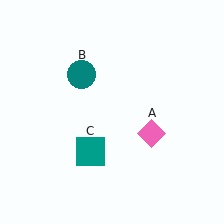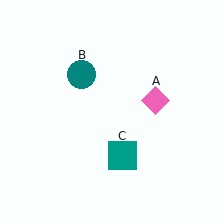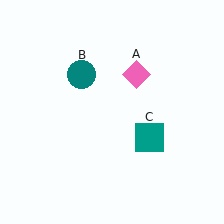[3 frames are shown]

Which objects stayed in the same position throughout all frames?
Teal circle (object B) remained stationary.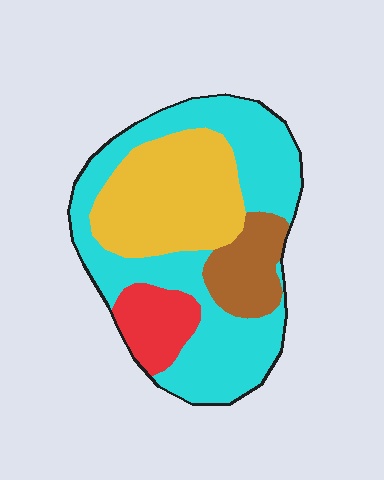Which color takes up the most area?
Cyan, at roughly 50%.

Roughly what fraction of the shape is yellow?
Yellow takes up about one quarter (1/4) of the shape.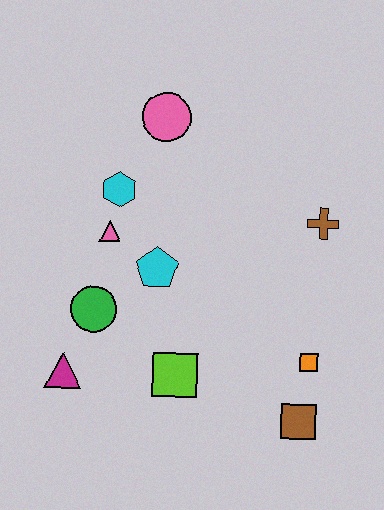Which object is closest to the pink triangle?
The cyan hexagon is closest to the pink triangle.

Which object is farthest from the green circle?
The brown cross is farthest from the green circle.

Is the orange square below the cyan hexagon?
Yes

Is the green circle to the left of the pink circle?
Yes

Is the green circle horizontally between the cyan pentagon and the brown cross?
No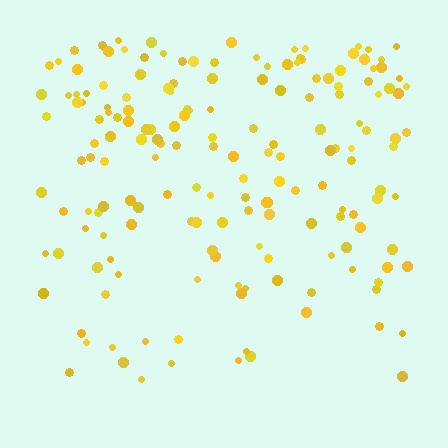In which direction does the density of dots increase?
From bottom to top, with the top side densest.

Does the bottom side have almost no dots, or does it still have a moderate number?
Still a moderate number, just noticeably fewer than the top.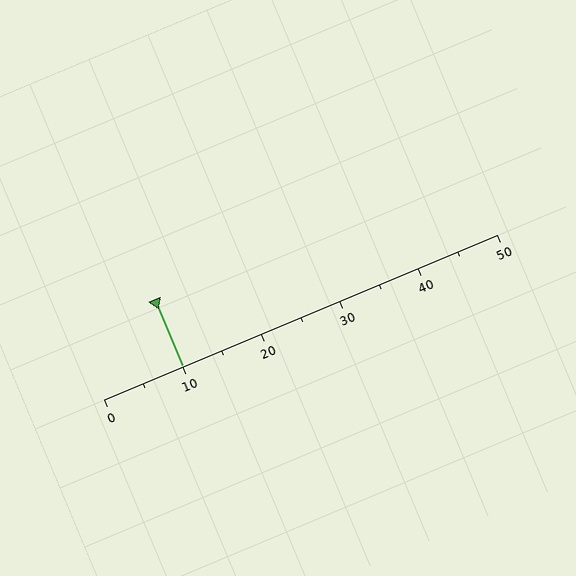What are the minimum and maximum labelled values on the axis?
The axis runs from 0 to 50.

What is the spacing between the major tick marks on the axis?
The major ticks are spaced 10 apart.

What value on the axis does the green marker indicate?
The marker indicates approximately 10.